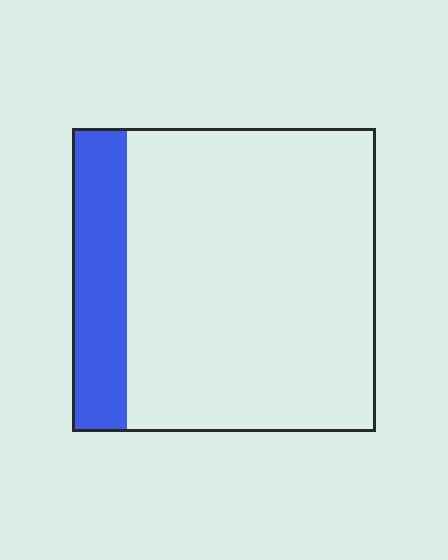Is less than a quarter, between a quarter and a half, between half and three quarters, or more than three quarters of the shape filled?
Less than a quarter.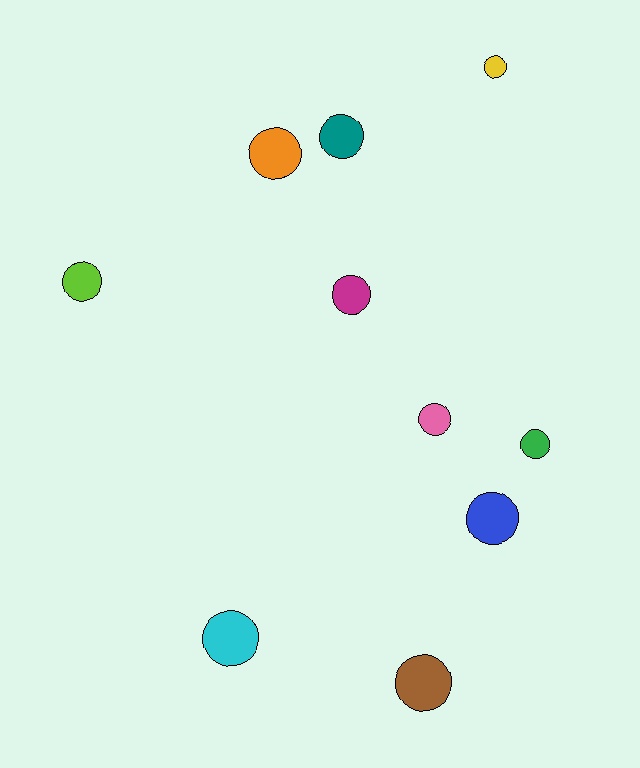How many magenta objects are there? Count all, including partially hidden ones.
There is 1 magenta object.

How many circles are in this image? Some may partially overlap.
There are 10 circles.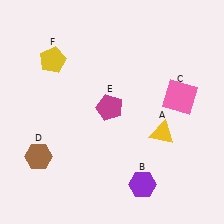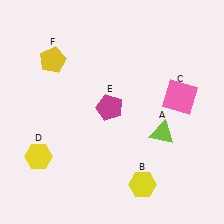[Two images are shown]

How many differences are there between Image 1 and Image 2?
There are 3 differences between the two images.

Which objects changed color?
A changed from yellow to lime. B changed from purple to yellow. D changed from brown to yellow.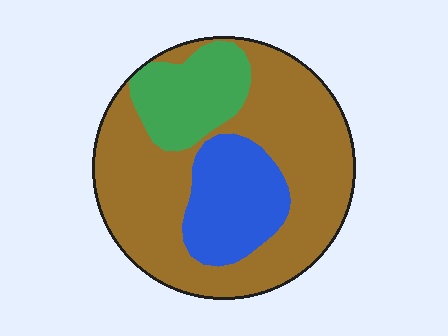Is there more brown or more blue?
Brown.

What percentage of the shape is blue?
Blue covers 19% of the shape.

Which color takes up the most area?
Brown, at roughly 65%.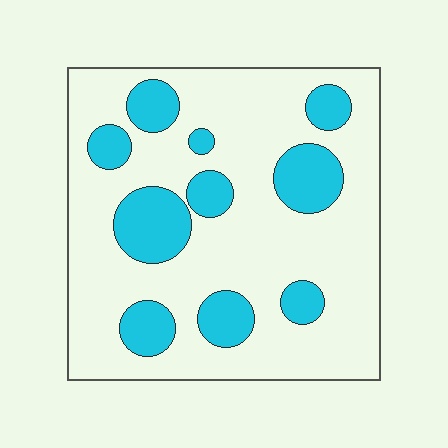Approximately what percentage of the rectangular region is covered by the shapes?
Approximately 25%.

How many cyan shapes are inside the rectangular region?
10.